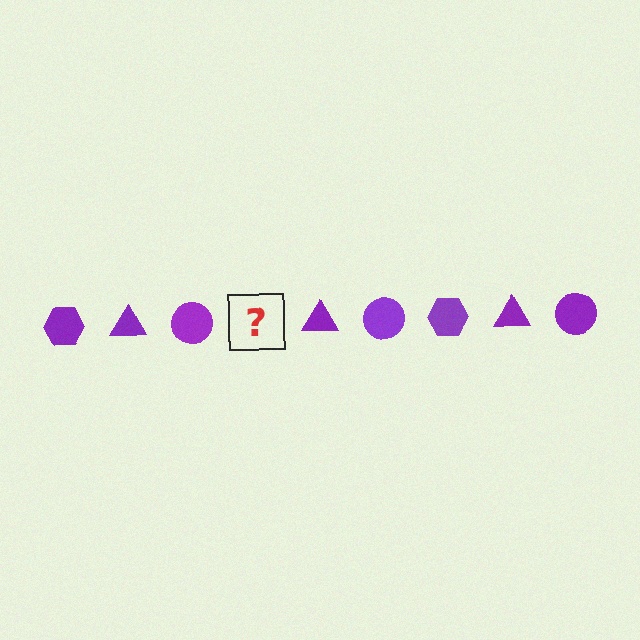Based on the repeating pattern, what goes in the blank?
The blank should be a purple hexagon.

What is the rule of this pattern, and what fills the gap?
The rule is that the pattern cycles through hexagon, triangle, circle shapes in purple. The gap should be filled with a purple hexagon.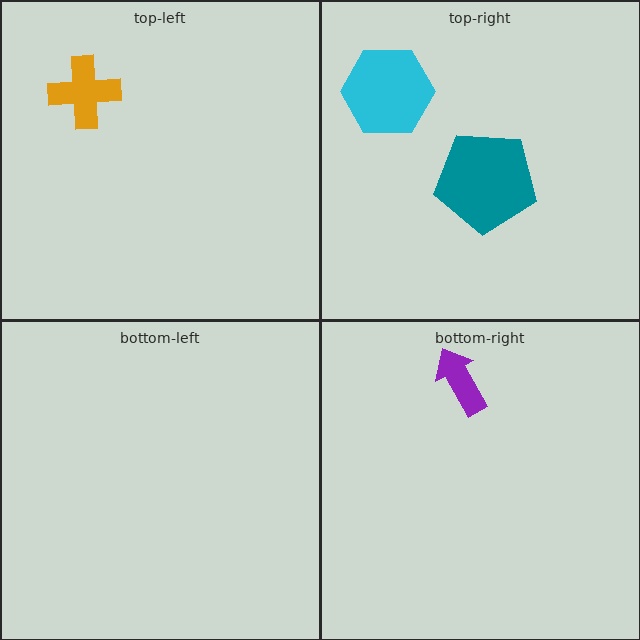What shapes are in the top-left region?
The orange cross.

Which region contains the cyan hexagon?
The top-right region.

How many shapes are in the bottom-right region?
1.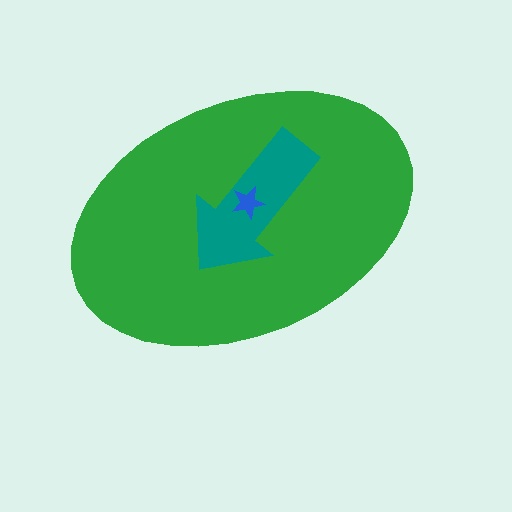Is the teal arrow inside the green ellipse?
Yes.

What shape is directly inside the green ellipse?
The teal arrow.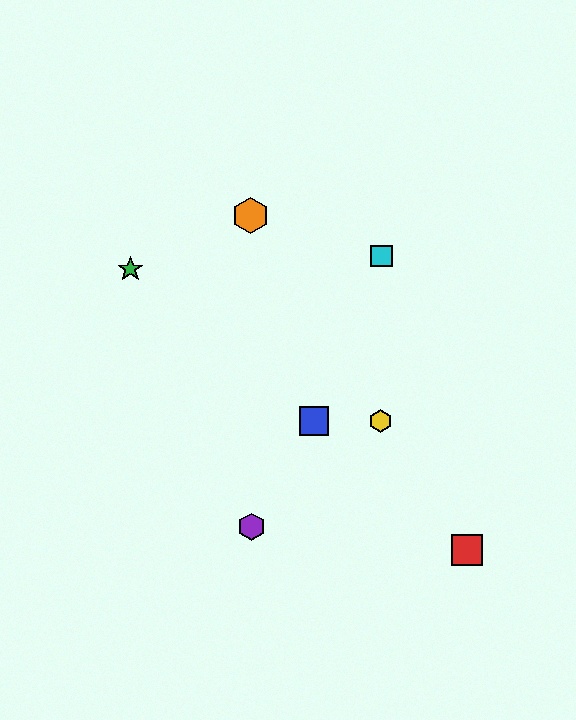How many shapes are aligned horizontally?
2 shapes (the blue square, the yellow hexagon) are aligned horizontally.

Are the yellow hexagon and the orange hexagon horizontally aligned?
No, the yellow hexagon is at y≈421 and the orange hexagon is at y≈215.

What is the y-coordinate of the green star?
The green star is at y≈269.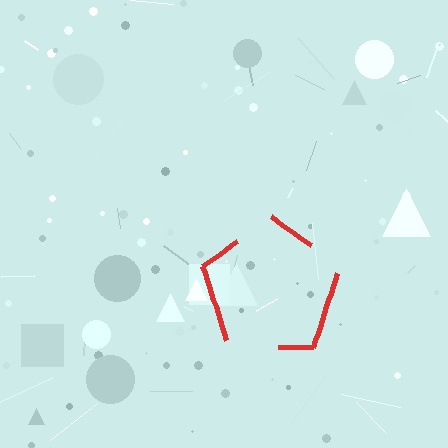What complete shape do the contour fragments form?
The contour fragments form a pentagon.